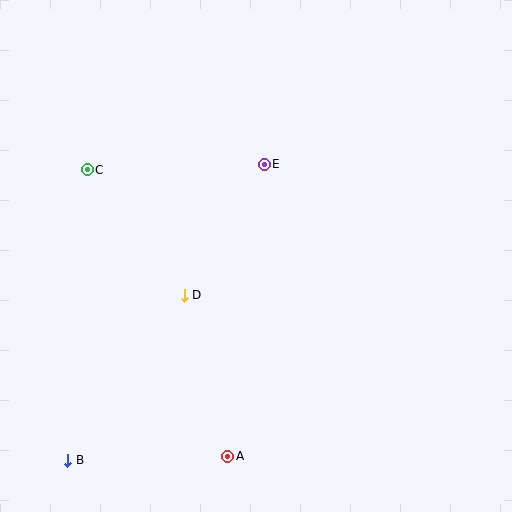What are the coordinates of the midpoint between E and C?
The midpoint between E and C is at (176, 167).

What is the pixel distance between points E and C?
The distance between E and C is 177 pixels.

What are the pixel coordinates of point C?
Point C is at (87, 170).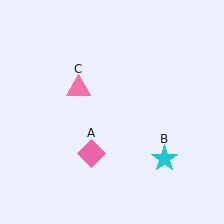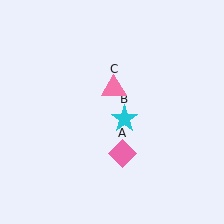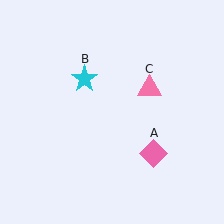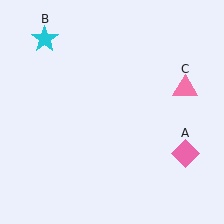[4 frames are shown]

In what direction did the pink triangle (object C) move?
The pink triangle (object C) moved right.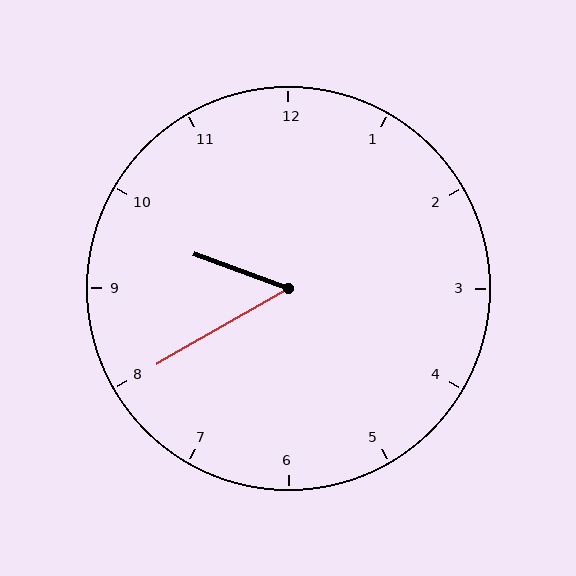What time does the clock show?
9:40.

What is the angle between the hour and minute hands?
Approximately 50 degrees.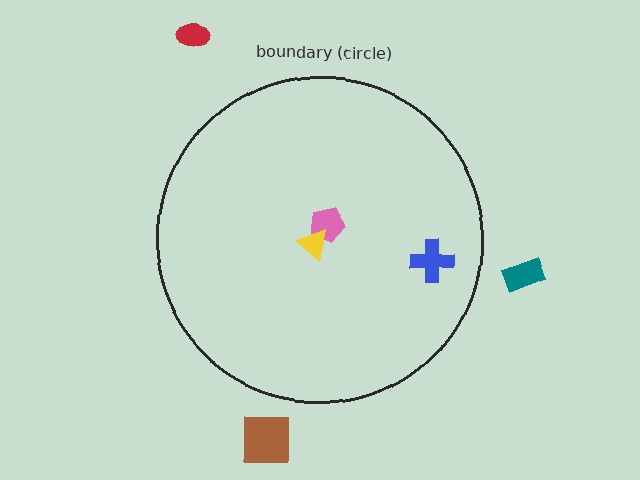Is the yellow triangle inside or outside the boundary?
Inside.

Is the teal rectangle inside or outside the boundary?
Outside.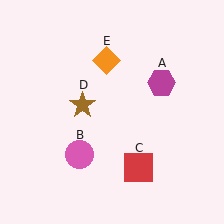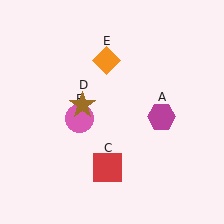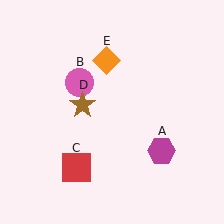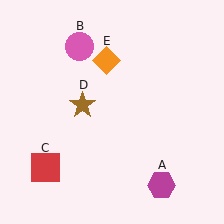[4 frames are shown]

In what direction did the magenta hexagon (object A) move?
The magenta hexagon (object A) moved down.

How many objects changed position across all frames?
3 objects changed position: magenta hexagon (object A), pink circle (object B), red square (object C).